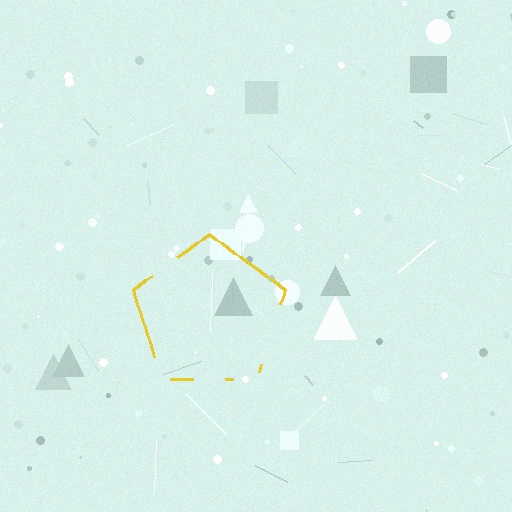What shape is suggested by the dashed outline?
The dashed outline suggests a pentagon.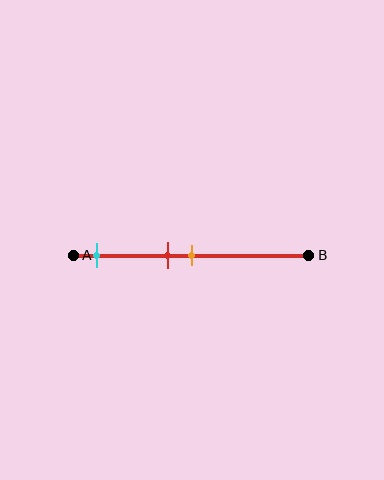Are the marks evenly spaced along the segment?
No, the marks are not evenly spaced.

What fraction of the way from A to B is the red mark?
The red mark is approximately 40% (0.4) of the way from A to B.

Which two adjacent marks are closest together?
The red and orange marks are the closest adjacent pair.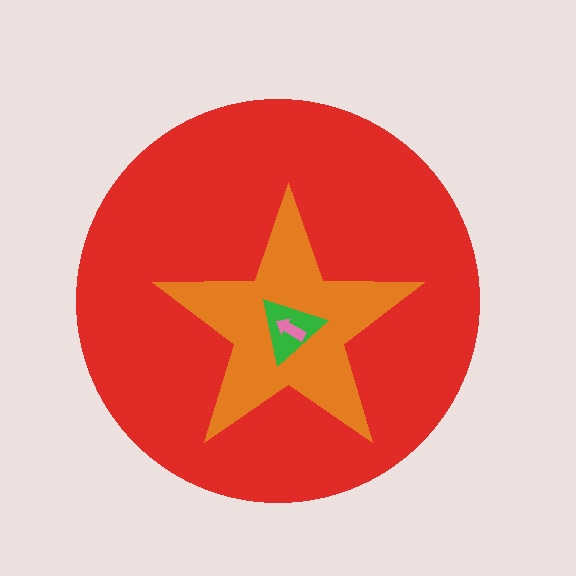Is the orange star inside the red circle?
Yes.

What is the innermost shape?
The pink arrow.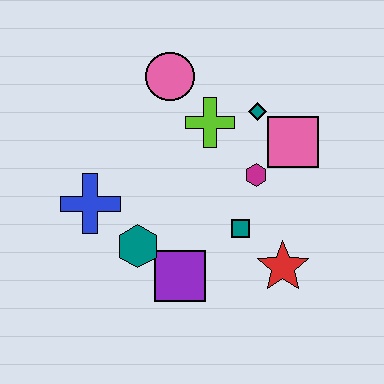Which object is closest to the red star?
The teal square is closest to the red star.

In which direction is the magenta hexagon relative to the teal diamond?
The magenta hexagon is below the teal diamond.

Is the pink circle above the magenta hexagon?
Yes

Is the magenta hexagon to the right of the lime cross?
Yes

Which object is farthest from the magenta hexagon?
The blue cross is farthest from the magenta hexagon.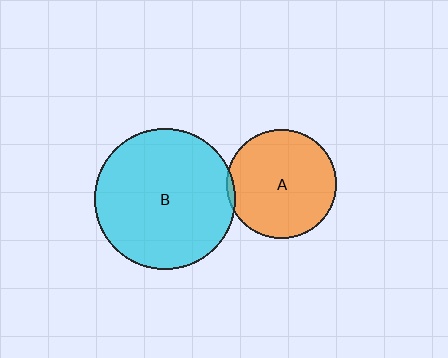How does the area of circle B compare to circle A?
Approximately 1.6 times.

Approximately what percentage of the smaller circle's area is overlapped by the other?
Approximately 5%.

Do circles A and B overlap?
Yes.